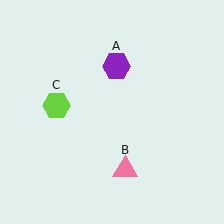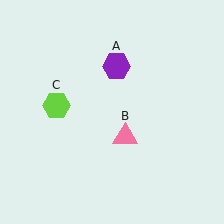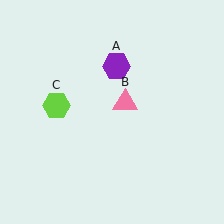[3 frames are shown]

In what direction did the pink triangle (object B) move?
The pink triangle (object B) moved up.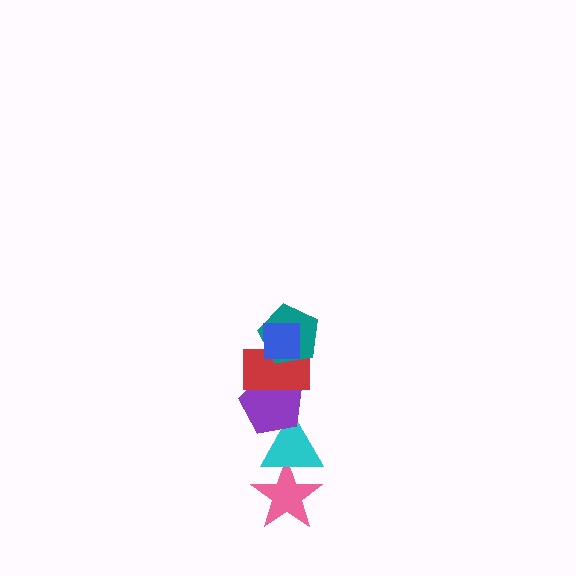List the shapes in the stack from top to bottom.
From top to bottom: the blue square, the teal pentagon, the red rectangle, the purple pentagon, the cyan triangle, the pink star.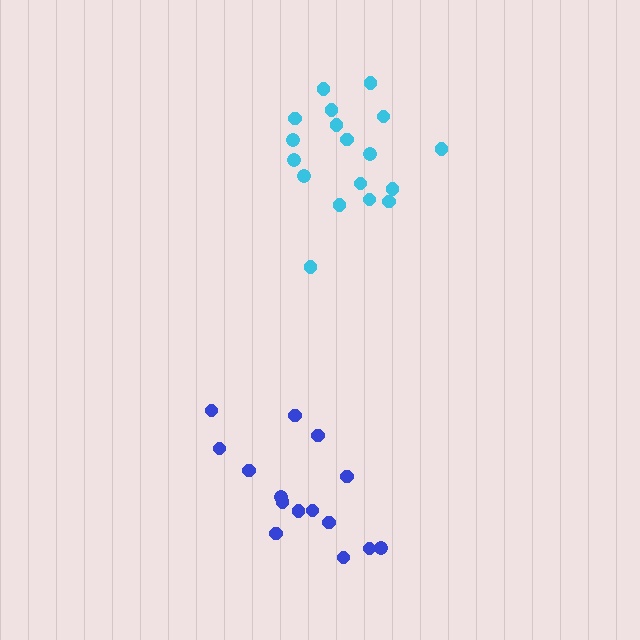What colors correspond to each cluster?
The clusters are colored: blue, cyan.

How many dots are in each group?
Group 1: 15 dots, Group 2: 18 dots (33 total).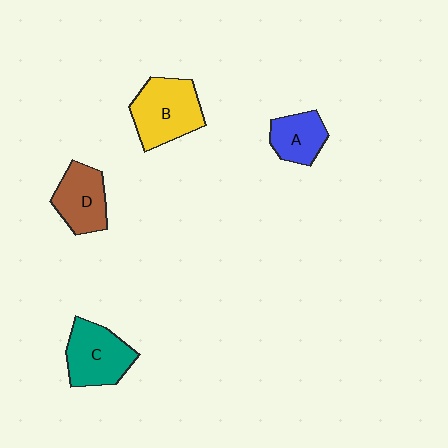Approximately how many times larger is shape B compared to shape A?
Approximately 1.6 times.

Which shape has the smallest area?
Shape A (blue).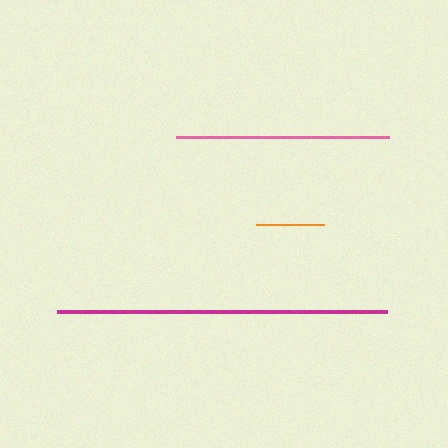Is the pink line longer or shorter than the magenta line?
The magenta line is longer than the pink line.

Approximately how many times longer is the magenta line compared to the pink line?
The magenta line is approximately 1.5 times the length of the pink line.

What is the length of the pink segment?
The pink segment is approximately 213 pixels long.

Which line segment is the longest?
The magenta line is the longest at approximately 329 pixels.